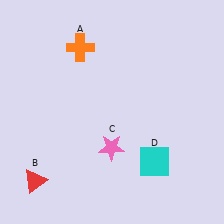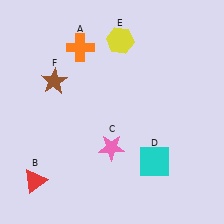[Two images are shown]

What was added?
A yellow hexagon (E), a brown star (F) were added in Image 2.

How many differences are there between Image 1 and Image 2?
There are 2 differences between the two images.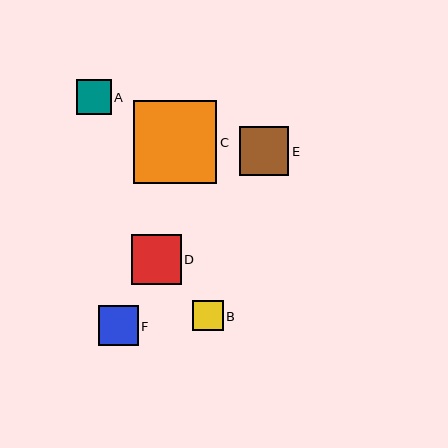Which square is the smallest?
Square B is the smallest with a size of approximately 31 pixels.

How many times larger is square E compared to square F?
Square E is approximately 1.2 times the size of square F.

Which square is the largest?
Square C is the largest with a size of approximately 83 pixels.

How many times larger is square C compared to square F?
Square C is approximately 2.1 times the size of square F.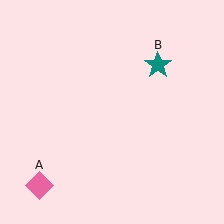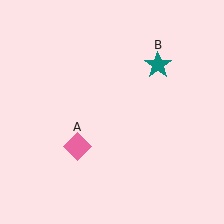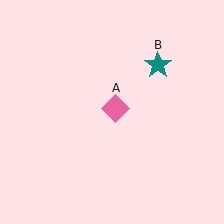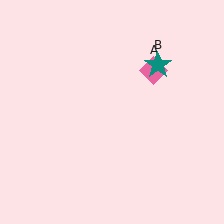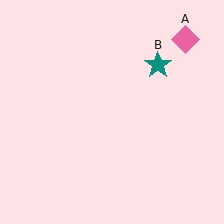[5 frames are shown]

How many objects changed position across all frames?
1 object changed position: pink diamond (object A).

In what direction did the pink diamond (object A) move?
The pink diamond (object A) moved up and to the right.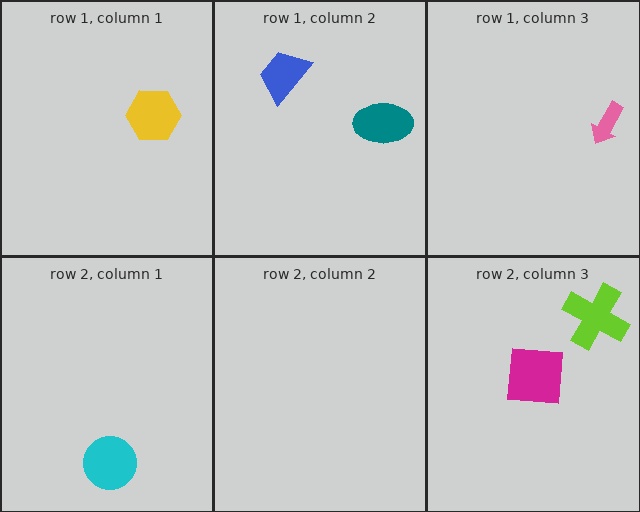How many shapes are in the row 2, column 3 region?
2.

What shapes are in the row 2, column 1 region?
The cyan circle.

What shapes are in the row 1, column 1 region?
The yellow hexagon.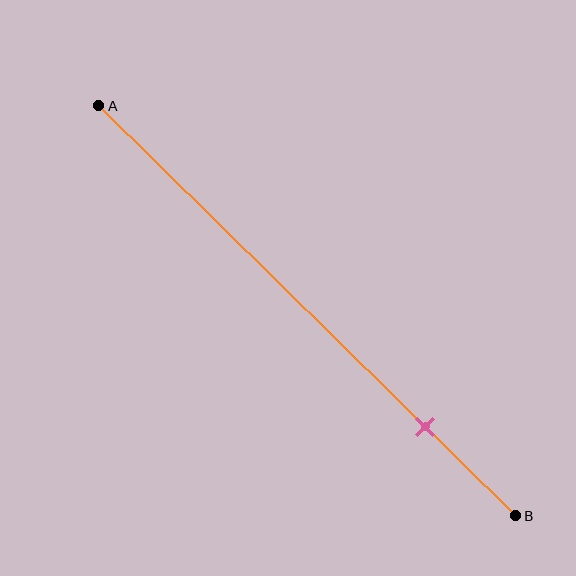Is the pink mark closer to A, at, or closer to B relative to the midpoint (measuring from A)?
The pink mark is closer to point B than the midpoint of segment AB.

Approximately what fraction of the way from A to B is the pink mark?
The pink mark is approximately 80% of the way from A to B.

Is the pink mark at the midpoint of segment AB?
No, the mark is at about 80% from A, not at the 50% midpoint.